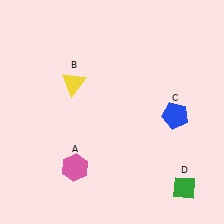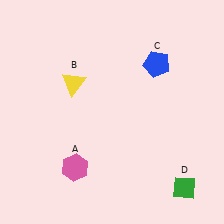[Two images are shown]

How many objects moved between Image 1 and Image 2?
1 object moved between the two images.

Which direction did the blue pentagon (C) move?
The blue pentagon (C) moved up.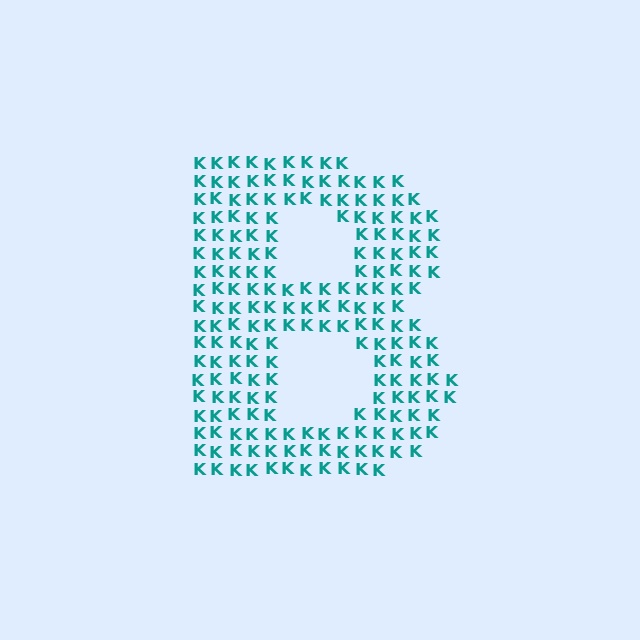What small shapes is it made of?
It is made of small letter K's.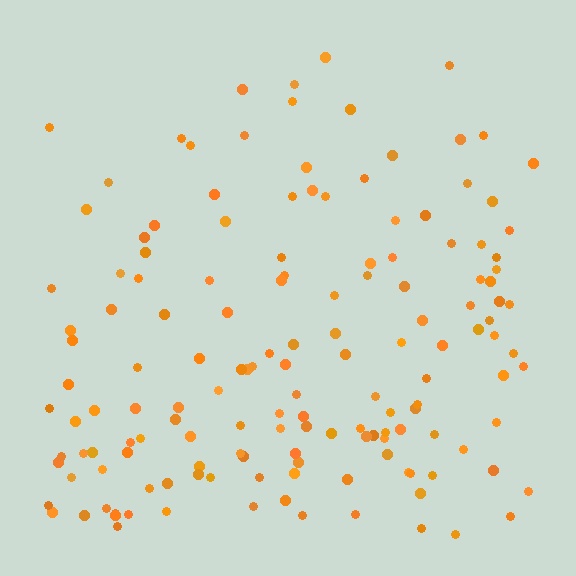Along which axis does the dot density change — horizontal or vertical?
Vertical.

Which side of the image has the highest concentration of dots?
The bottom.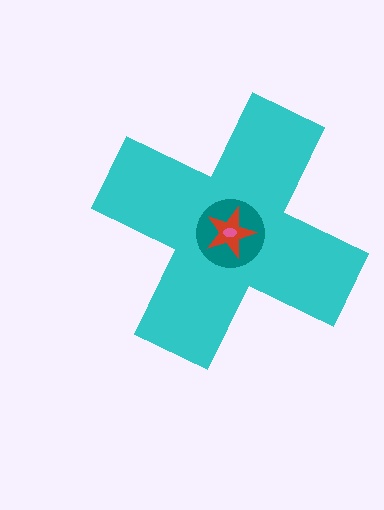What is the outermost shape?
The cyan cross.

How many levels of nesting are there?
4.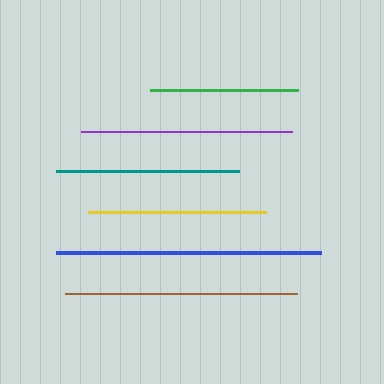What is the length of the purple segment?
The purple segment is approximately 211 pixels long.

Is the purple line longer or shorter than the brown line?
The brown line is longer than the purple line.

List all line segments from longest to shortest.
From longest to shortest: blue, brown, purple, teal, yellow, green.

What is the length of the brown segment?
The brown segment is approximately 232 pixels long.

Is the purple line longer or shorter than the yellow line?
The purple line is longer than the yellow line.